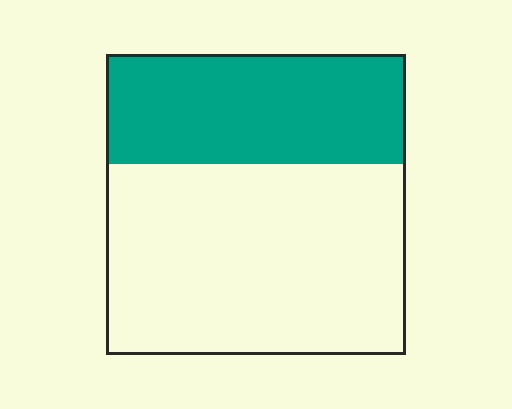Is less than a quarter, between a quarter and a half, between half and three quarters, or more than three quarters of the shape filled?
Between a quarter and a half.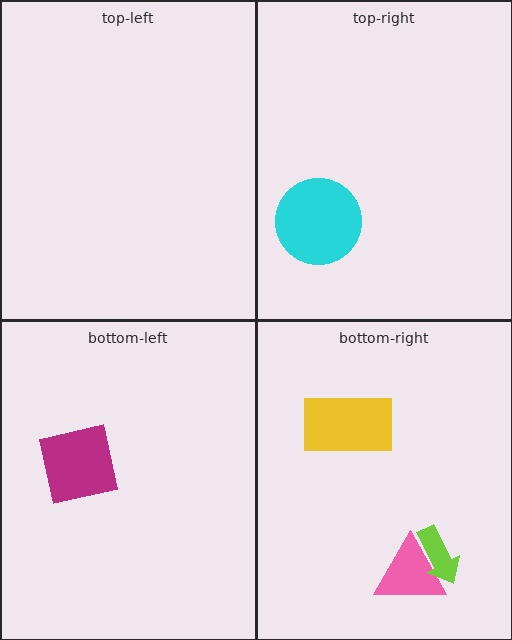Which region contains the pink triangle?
The bottom-right region.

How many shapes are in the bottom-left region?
1.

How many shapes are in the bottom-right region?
3.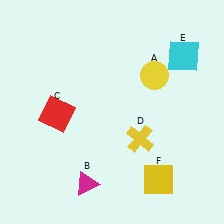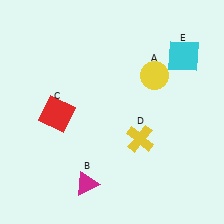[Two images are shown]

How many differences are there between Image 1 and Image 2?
There is 1 difference between the two images.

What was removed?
The yellow square (F) was removed in Image 2.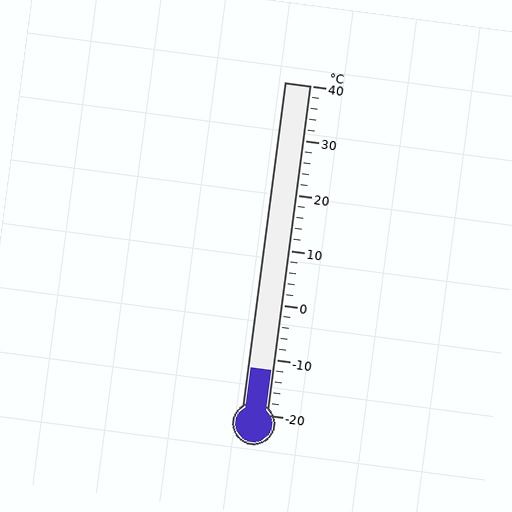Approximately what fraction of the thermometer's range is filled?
The thermometer is filled to approximately 15% of its range.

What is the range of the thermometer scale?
The thermometer scale ranges from -20°C to 40°C.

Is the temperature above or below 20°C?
The temperature is below 20°C.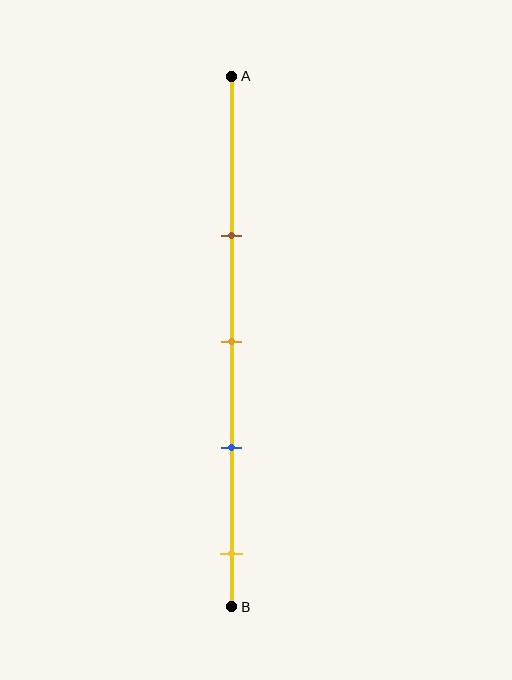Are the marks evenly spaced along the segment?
Yes, the marks are approximately evenly spaced.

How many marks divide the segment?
There are 4 marks dividing the segment.